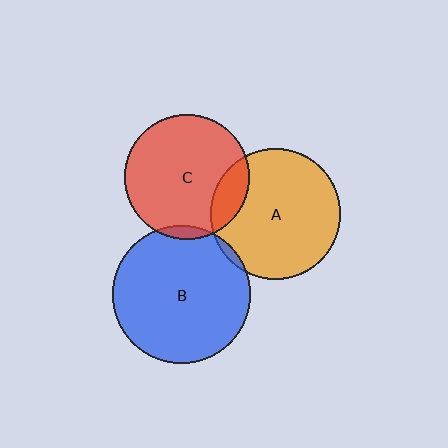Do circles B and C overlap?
Yes.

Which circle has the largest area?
Circle B (blue).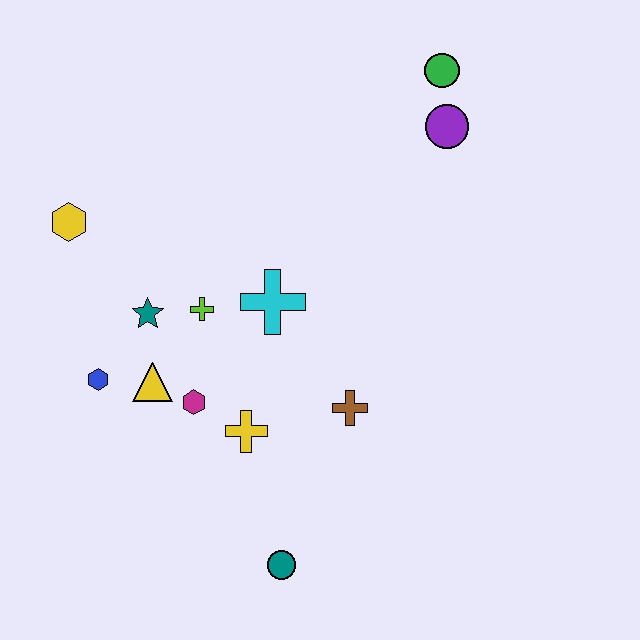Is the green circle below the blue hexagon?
No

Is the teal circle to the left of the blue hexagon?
No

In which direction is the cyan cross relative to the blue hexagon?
The cyan cross is to the right of the blue hexagon.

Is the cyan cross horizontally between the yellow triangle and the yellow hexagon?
No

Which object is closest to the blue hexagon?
The yellow triangle is closest to the blue hexagon.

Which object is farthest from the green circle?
The teal circle is farthest from the green circle.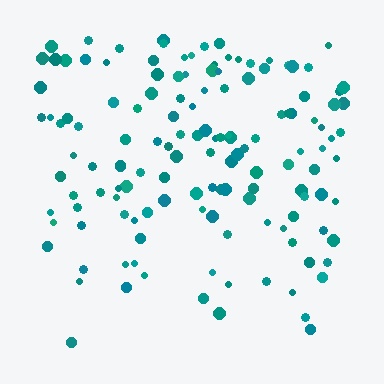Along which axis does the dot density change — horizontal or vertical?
Vertical.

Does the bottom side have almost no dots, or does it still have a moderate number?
Still a moderate number, just noticeably fewer than the top.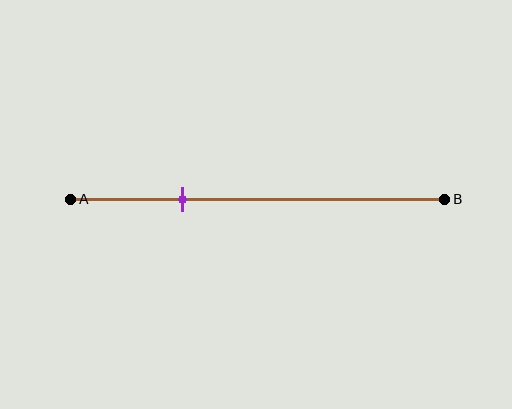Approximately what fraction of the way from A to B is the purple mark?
The purple mark is approximately 30% of the way from A to B.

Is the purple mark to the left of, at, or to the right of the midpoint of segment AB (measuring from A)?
The purple mark is to the left of the midpoint of segment AB.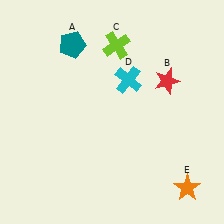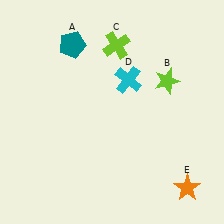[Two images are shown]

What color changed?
The star (B) changed from red in Image 1 to lime in Image 2.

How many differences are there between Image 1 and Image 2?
There is 1 difference between the two images.